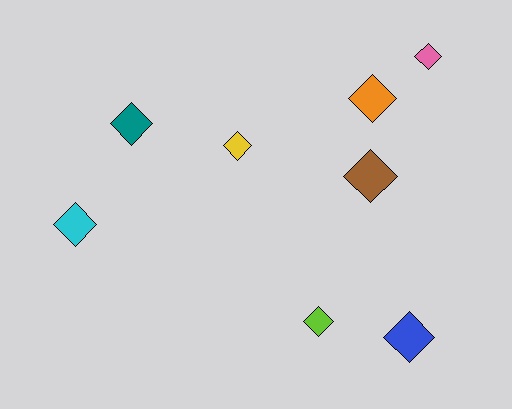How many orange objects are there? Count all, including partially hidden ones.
There is 1 orange object.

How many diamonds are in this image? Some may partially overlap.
There are 8 diamonds.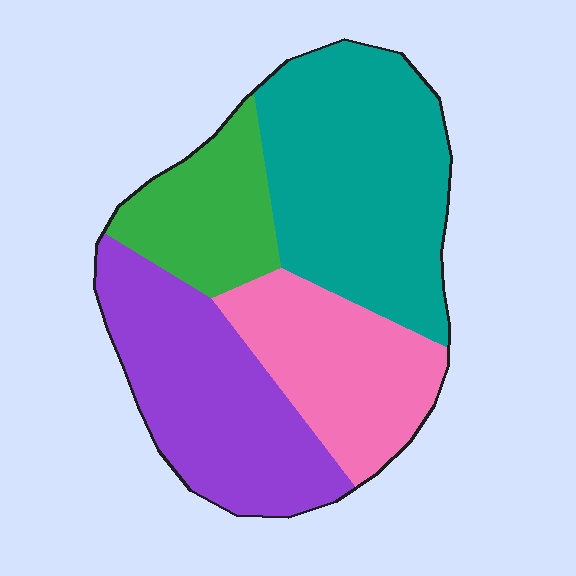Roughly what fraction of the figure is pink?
Pink takes up less than a quarter of the figure.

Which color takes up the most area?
Teal, at roughly 35%.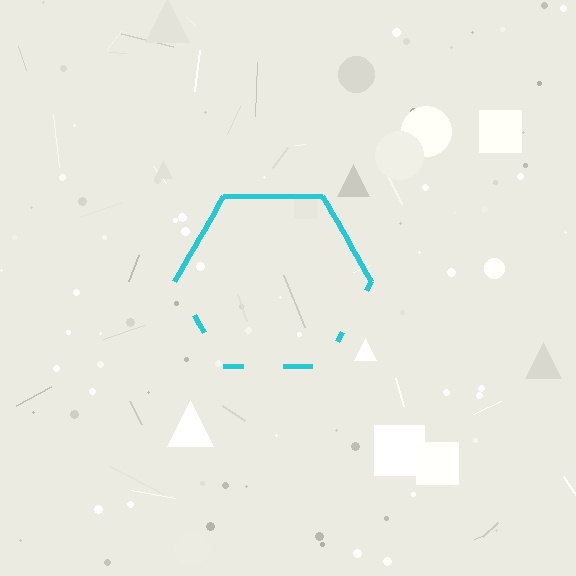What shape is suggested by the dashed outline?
The dashed outline suggests a hexagon.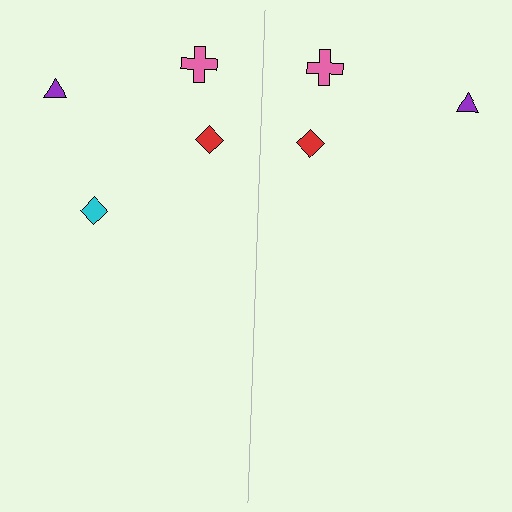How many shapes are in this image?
There are 7 shapes in this image.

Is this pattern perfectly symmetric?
No, the pattern is not perfectly symmetric. A cyan diamond is missing from the right side.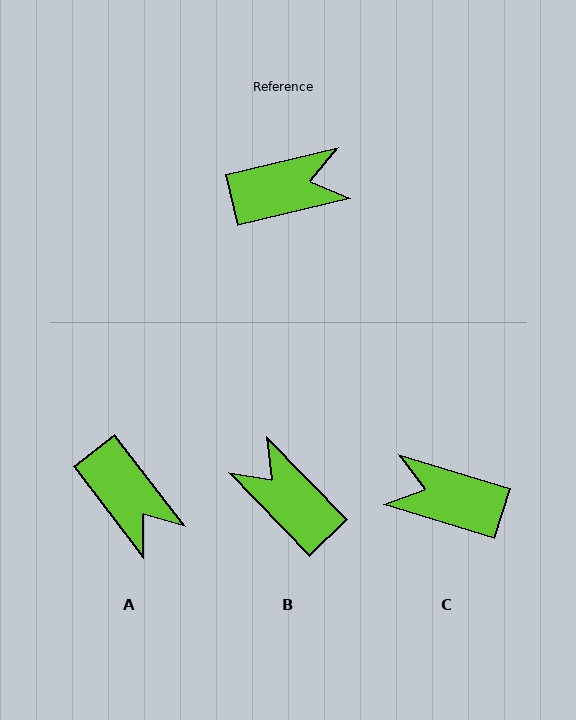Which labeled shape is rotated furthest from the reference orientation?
C, about 150 degrees away.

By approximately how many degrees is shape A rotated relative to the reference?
Approximately 66 degrees clockwise.